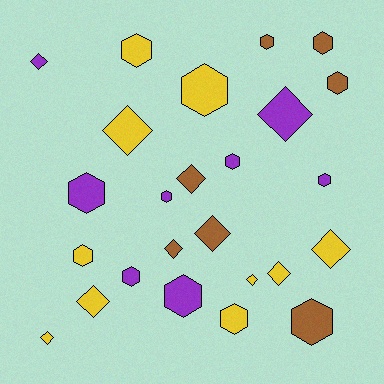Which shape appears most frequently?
Hexagon, with 14 objects.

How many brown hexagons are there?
There are 4 brown hexagons.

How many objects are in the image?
There are 25 objects.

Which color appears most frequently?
Yellow, with 10 objects.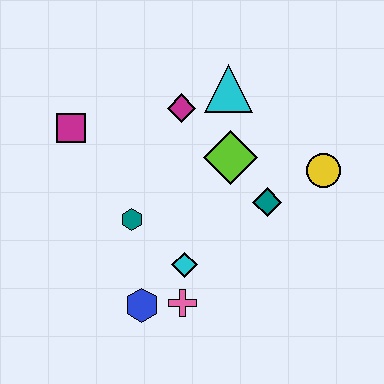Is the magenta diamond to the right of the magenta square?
Yes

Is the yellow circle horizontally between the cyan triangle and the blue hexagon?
No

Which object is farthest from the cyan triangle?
The blue hexagon is farthest from the cyan triangle.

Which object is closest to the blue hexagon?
The pink cross is closest to the blue hexagon.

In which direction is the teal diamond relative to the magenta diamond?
The teal diamond is below the magenta diamond.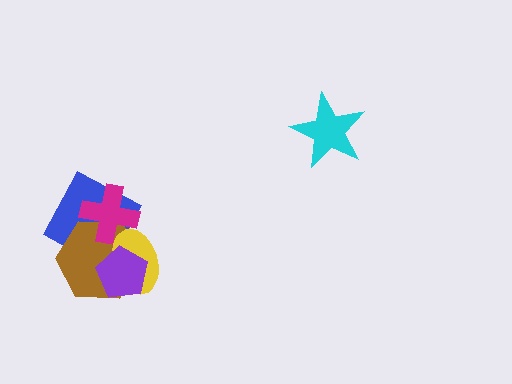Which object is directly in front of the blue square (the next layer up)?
The brown hexagon is directly in front of the blue square.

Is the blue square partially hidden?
Yes, it is partially covered by another shape.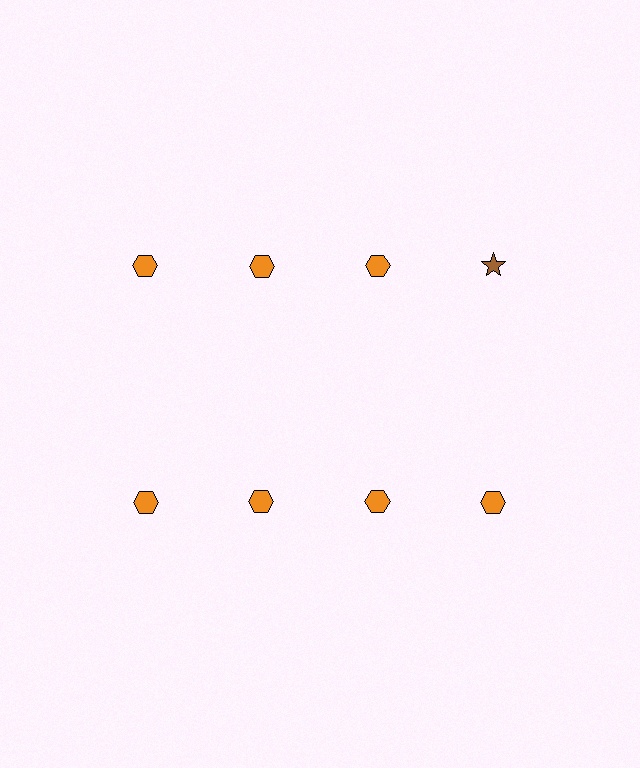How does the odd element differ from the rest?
It differs in both color (brown instead of orange) and shape (star instead of hexagon).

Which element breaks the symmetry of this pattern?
The brown star in the top row, second from right column breaks the symmetry. All other shapes are orange hexagons.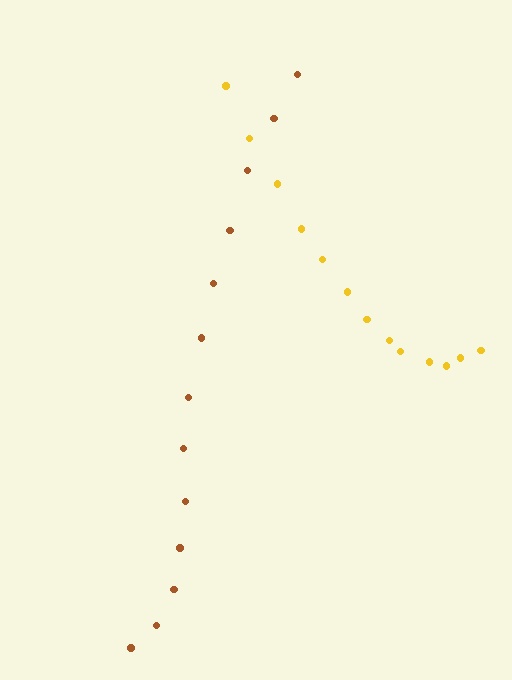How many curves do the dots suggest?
There are 2 distinct paths.